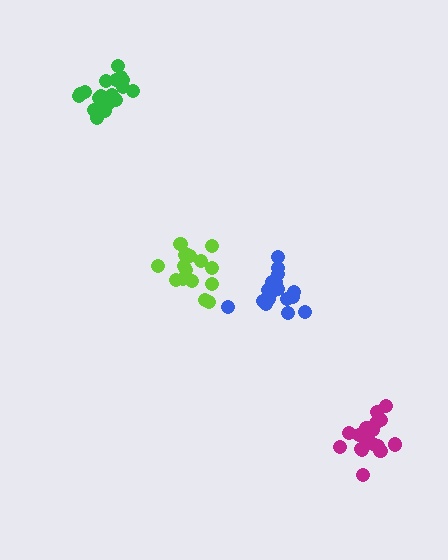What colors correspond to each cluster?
The clusters are colored: green, lime, blue, magenta.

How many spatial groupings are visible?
There are 4 spatial groupings.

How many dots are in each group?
Group 1: 21 dots, Group 2: 16 dots, Group 3: 17 dots, Group 4: 20 dots (74 total).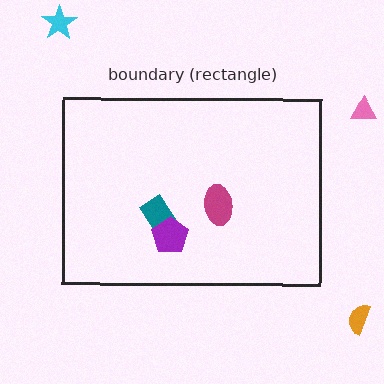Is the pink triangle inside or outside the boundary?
Outside.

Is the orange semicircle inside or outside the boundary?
Outside.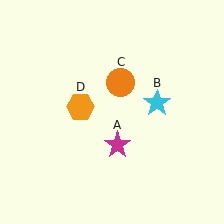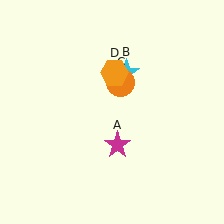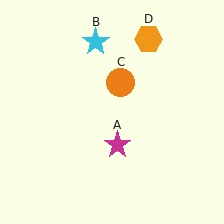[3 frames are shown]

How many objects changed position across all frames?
2 objects changed position: cyan star (object B), orange hexagon (object D).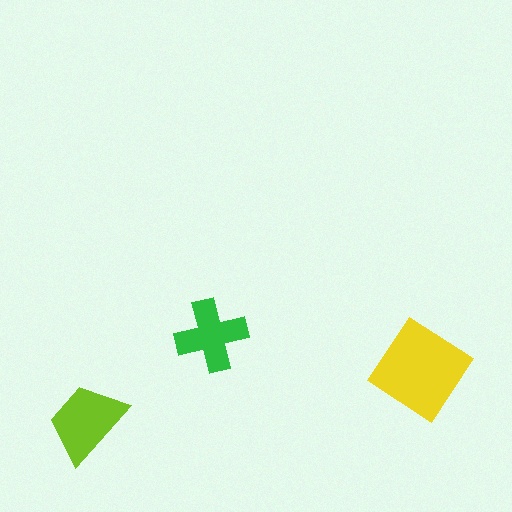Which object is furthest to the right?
The yellow diamond is rightmost.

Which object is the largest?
The yellow diamond.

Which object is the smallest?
The green cross.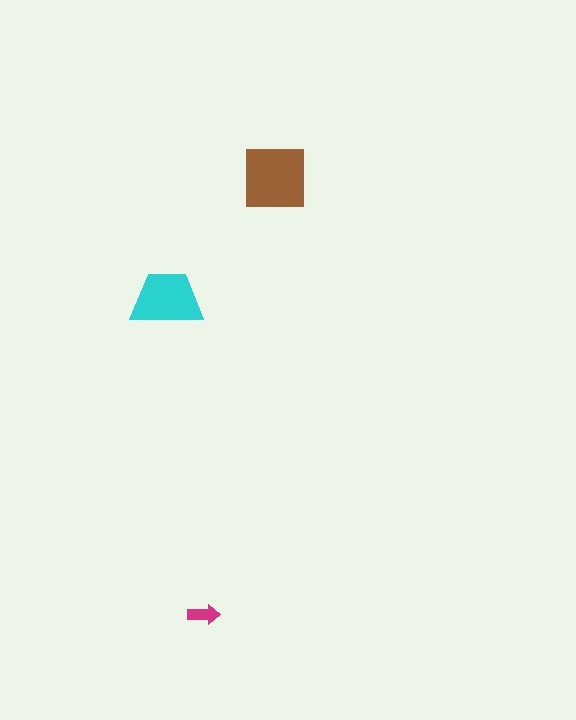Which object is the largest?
The brown square.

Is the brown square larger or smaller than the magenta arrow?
Larger.